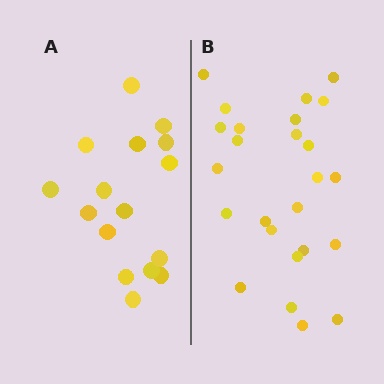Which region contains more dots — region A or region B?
Region B (the right region) has more dots.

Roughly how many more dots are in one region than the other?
Region B has roughly 8 or so more dots than region A.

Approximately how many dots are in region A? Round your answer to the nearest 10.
About 20 dots. (The exact count is 16, which rounds to 20.)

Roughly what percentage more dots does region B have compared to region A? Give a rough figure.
About 55% more.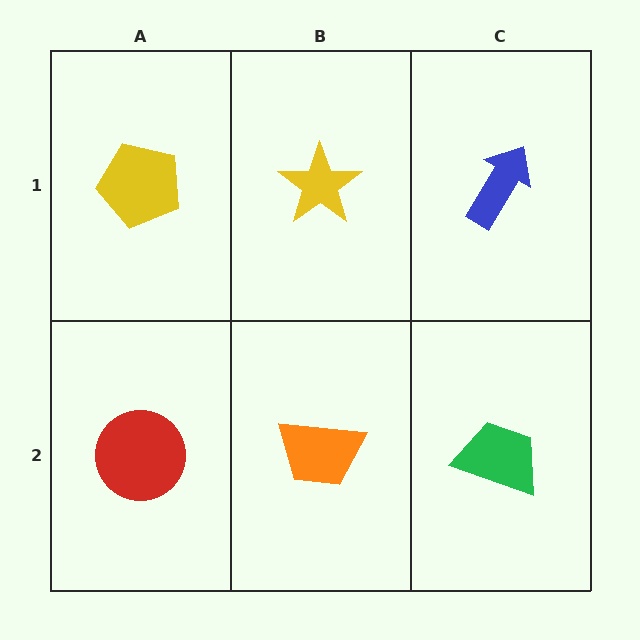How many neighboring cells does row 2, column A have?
2.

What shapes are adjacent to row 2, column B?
A yellow star (row 1, column B), a red circle (row 2, column A), a green trapezoid (row 2, column C).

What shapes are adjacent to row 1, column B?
An orange trapezoid (row 2, column B), a yellow pentagon (row 1, column A), a blue arrow (row 1, column C).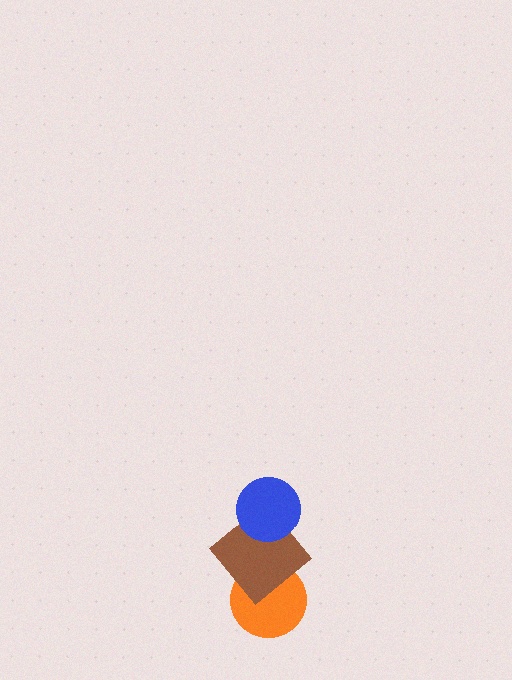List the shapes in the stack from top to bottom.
From top to bottom: the blue circle, the brown diamond, the orange circle.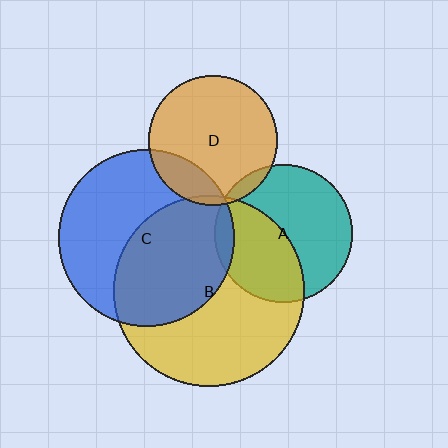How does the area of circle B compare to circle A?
Approximately 1.9 times.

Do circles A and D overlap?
Yes.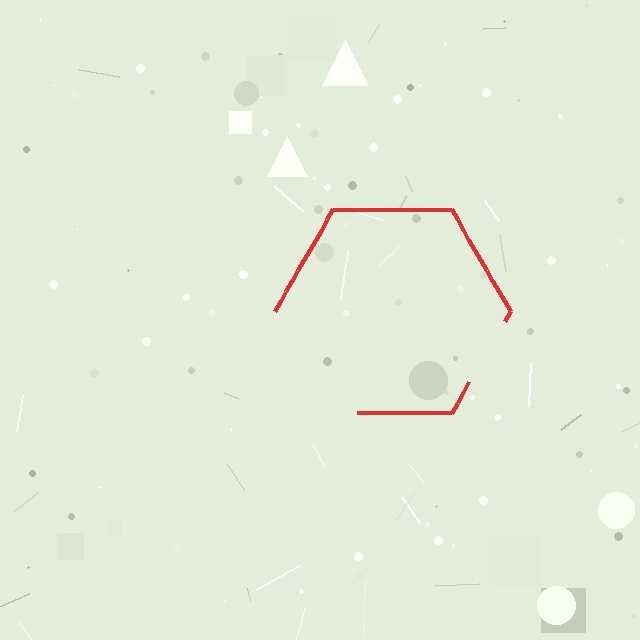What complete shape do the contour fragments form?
The contour fragments form a hexagon.